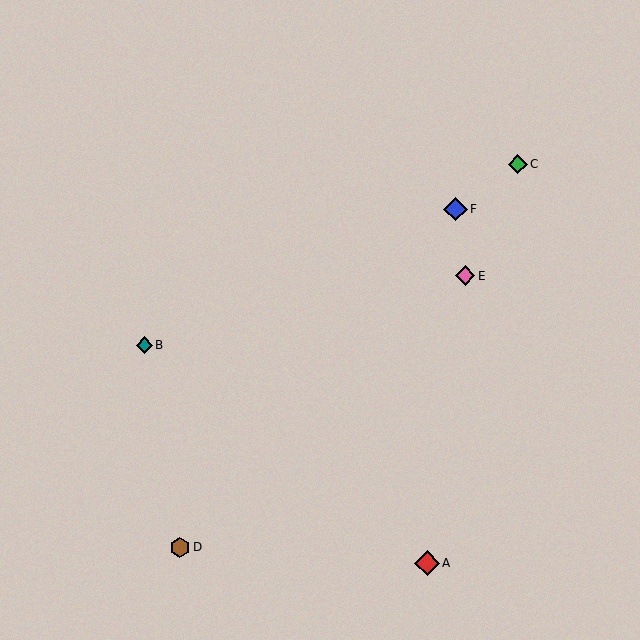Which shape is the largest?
The red diamond (labeled A) is the largest.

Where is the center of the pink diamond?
The center of the pink diamond is at (465, 276).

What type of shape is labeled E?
Shape E is a pink diamond.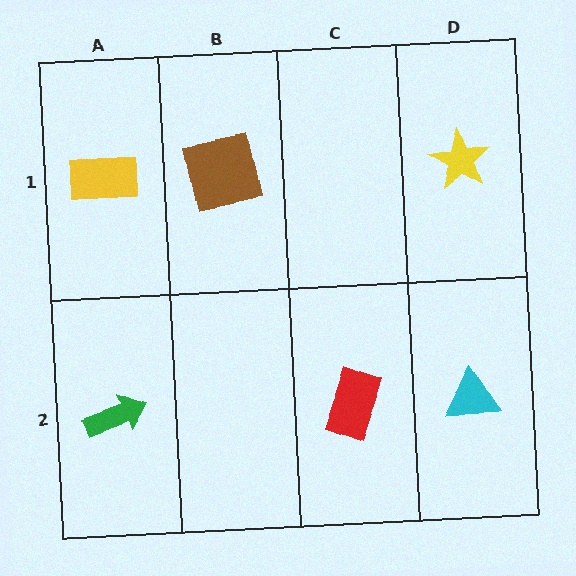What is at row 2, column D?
A cyan triangle.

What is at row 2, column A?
A green arrow.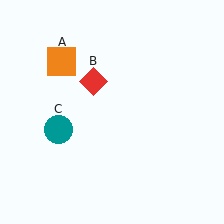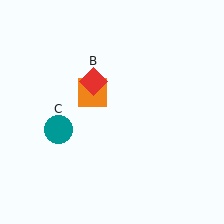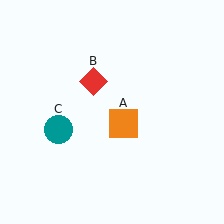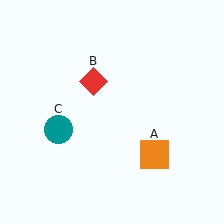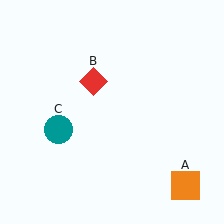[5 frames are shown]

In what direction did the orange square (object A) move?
The orange square (object A) moved down and to the right.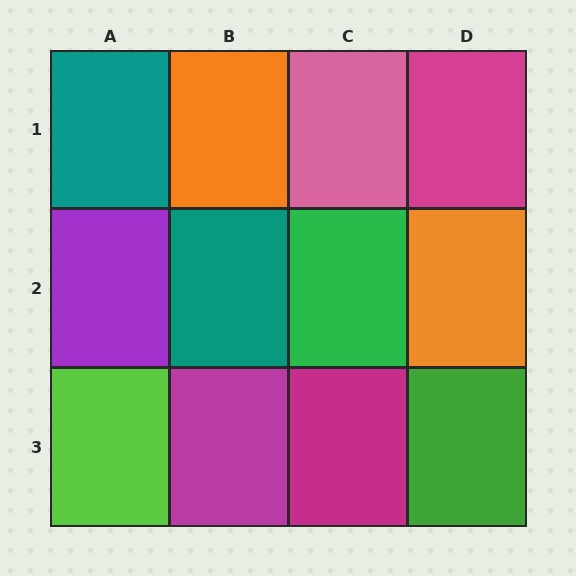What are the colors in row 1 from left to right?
Teal, orange, pink, magenta.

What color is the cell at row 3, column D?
Green.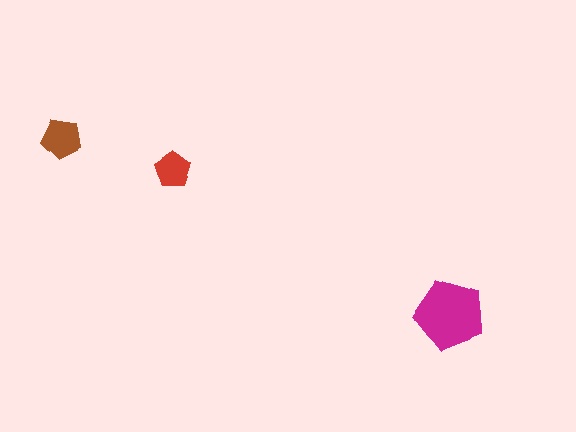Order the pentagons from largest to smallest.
the magenta one, the brown one, the red one.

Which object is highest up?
The brown pentagon is topmost.